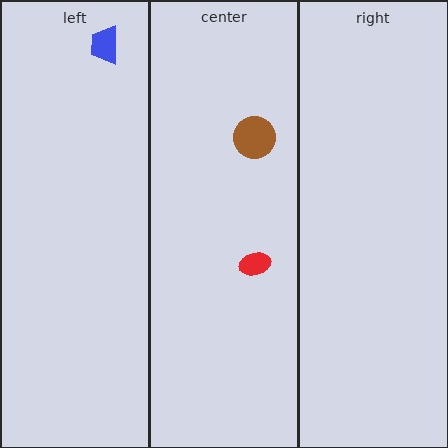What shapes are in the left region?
The blue trapezoid.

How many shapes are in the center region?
2.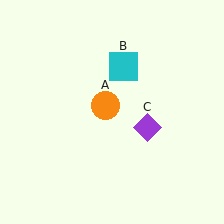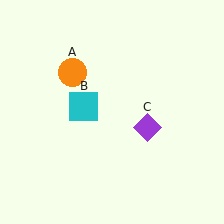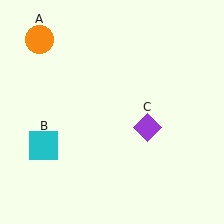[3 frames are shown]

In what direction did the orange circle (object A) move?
The orange circle (object A) moved up and to the left.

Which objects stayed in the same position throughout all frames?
Purple diamond (object C) remained stationary.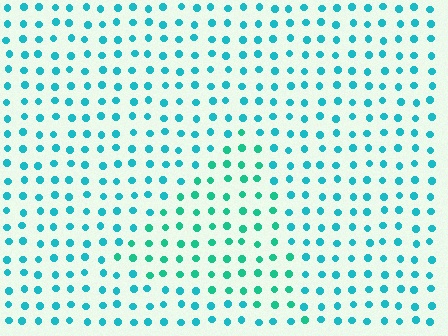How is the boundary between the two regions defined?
The boundary is defined purely by a slight shift in hue (about 23 degrees). Spacing, size, and orientation are identical on both sides.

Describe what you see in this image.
The image is filled with small cyan elements in a uniform arrangement. A triangle-shaped region is visible where the elements are tinted to a slightly different hue, forming a subtle color boundary.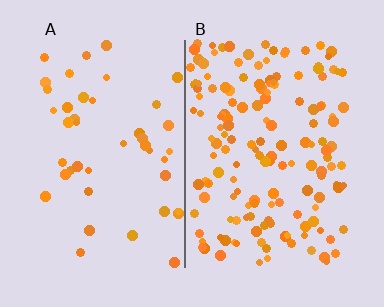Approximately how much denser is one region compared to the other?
Approximately 3.6× — region B over region A.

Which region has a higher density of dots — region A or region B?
B (the right).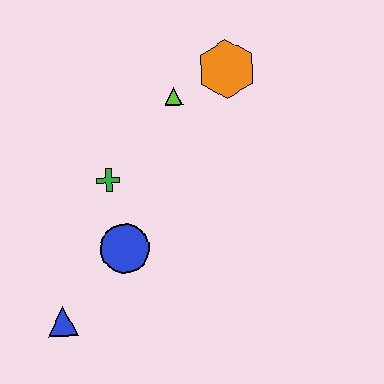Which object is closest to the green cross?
The blue circle is closest to the green cross.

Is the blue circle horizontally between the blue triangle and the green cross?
No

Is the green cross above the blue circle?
Yes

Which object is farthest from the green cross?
The orange hexagon is farthest from the green cross.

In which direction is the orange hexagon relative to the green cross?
The orange hexagon is to the right of the green cross.